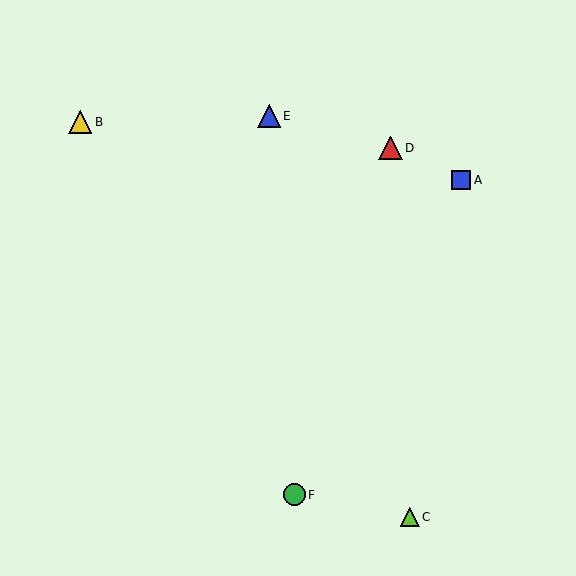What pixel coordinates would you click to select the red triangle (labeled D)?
Click at (391, 148) to select the red triangle D.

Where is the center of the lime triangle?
The center of the lime triangle is at (410, 517).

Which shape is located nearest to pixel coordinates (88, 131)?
The yellow triangle (labeled B) at (80, 122) is nearest to that location.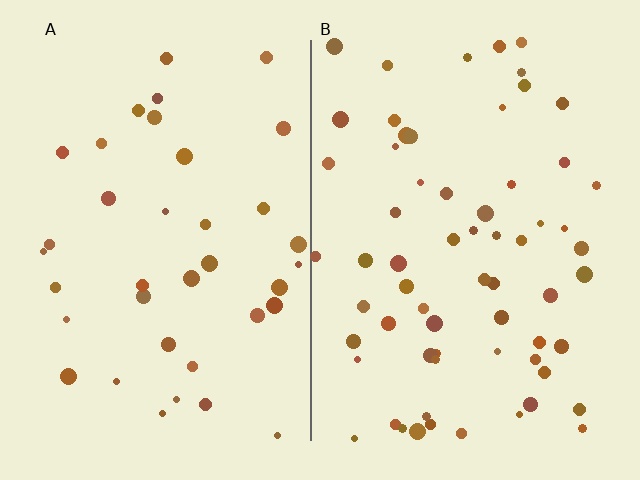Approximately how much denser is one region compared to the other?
Approximately 1.8× — region B over region A.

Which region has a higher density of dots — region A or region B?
B (the right).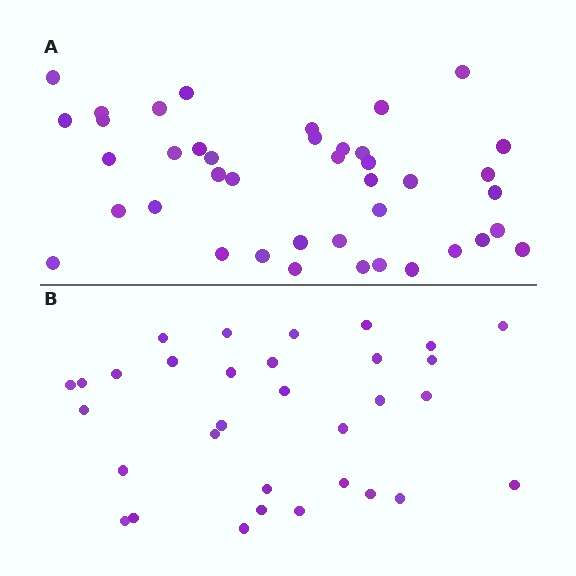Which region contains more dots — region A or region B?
Region A (the top region) has more dots.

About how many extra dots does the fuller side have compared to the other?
Region A has roughly 8 or so more dots than region B.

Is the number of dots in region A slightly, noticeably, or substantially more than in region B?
Region A has noticeably more, but not dramatically so. The ratio is roughly 1.3 to 1.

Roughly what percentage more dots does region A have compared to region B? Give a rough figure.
About 30% more.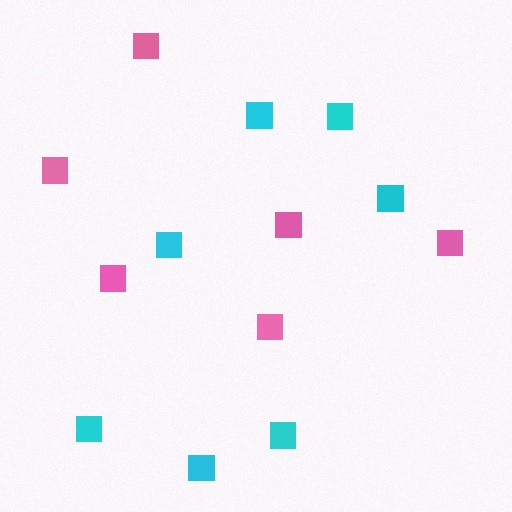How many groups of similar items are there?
There are 2 groups: one group of pink squares (6) and one group of cyan squares (7).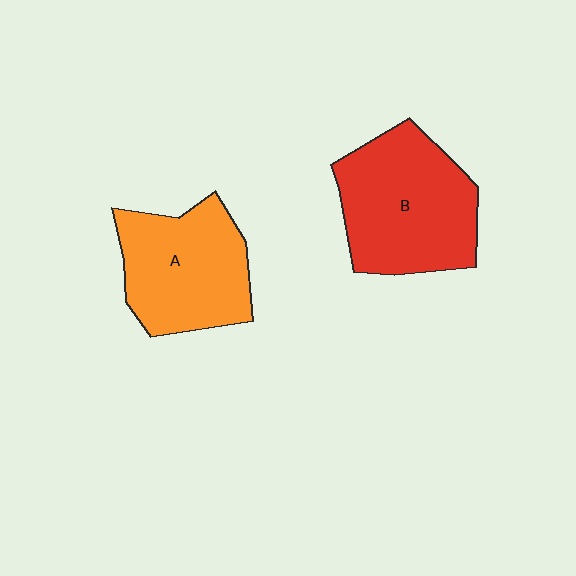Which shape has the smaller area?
Shape A (orange).